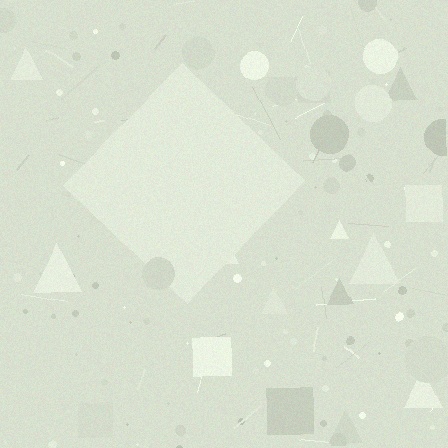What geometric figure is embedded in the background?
A diamond is embedded in the background.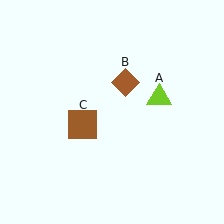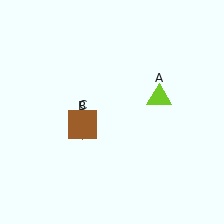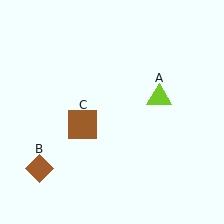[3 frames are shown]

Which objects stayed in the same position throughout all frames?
Lime triangle (object A) and brown square (object C) remained stationary.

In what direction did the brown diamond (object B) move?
The brown diamond (object B) moved down and to the left.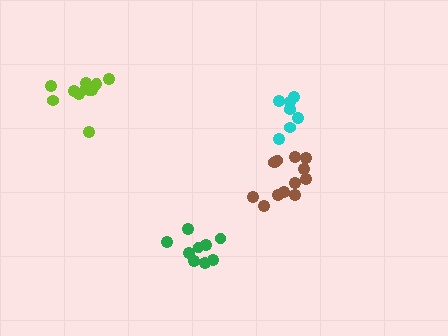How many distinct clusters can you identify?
There are 4 distinct clusters.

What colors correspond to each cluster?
The clusters are colored: cyan, lime, green, brown.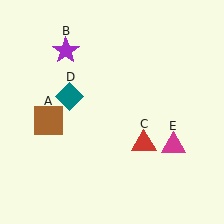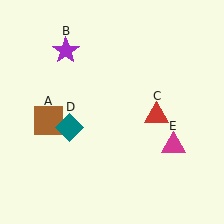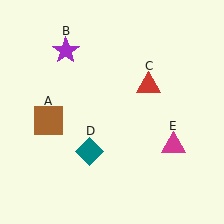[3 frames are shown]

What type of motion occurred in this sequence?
The red triangle (object C), teal diamond (object D) rotated counterclockwise around the center of the scene.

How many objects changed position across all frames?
2 objects changed position: red triangle (object C), teal diamond (object D).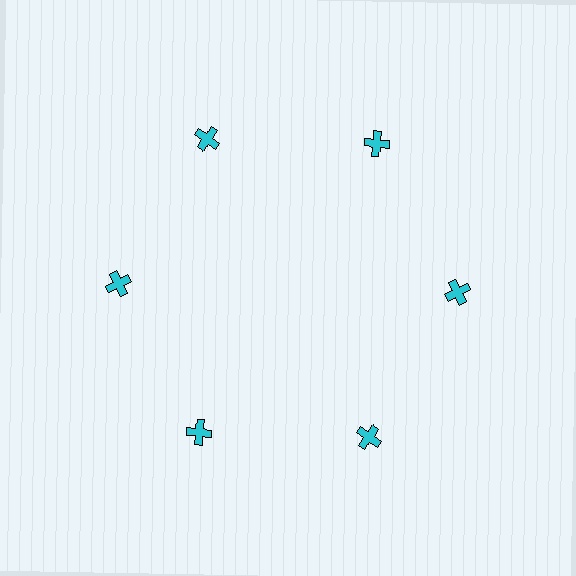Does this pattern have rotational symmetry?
Yes, this pattern has 6-fold rotational symmetry. It looks the same after rotating 60 degrees around the center.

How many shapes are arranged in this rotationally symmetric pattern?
There are 6 shapes, arranged in 6 groups of 1.